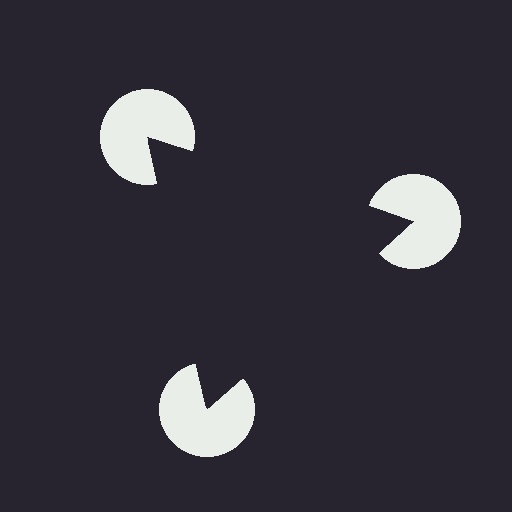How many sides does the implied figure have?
3 sides.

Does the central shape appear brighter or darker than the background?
It typically appears slightly darker than the background, even though no actual brightness change is drawn.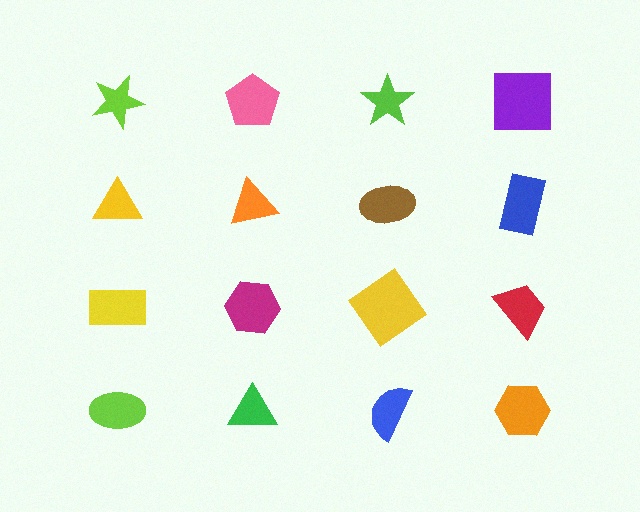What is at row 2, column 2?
An orange triangle.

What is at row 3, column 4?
A red trapezoid.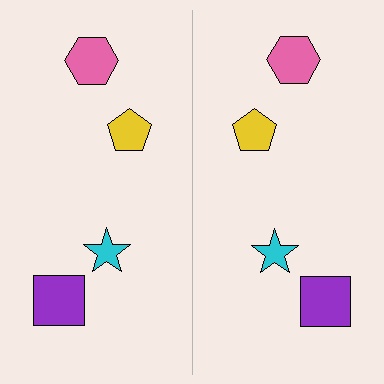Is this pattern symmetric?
Yes, this pattern has bilateral (reflection) symmetry.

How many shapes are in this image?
There are 8 shapes in this image.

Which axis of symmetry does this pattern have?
The pattern has a vertical axis of symmetry running through the center of the image.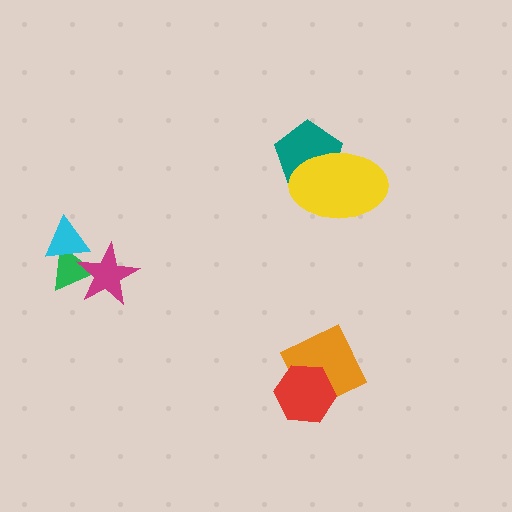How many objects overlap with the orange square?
1 object overlaps with the orange square.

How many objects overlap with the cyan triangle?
2 objects overlap with the cyan triangle.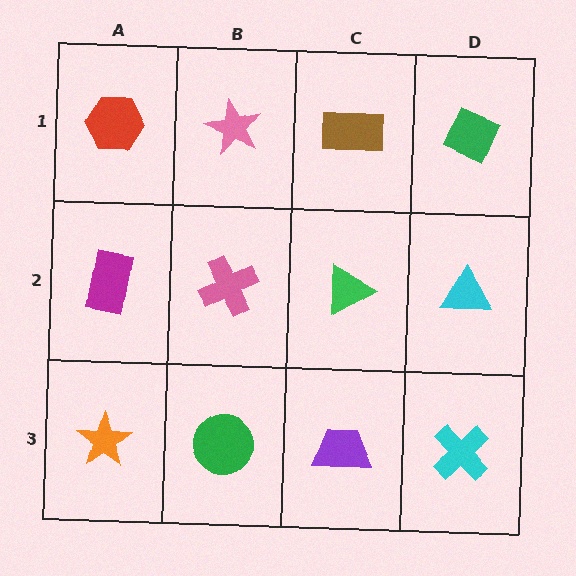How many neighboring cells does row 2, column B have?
4.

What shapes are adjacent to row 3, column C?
A green triangle (row 2, column C), a green circle (row 3, column B), a cyan cross (row 3, column D).